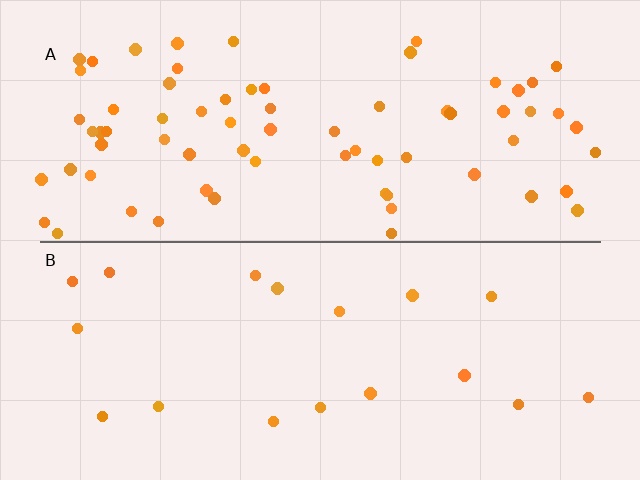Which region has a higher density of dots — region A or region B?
A (the top).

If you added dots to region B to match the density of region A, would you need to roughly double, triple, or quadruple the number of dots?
Approximately quadruple.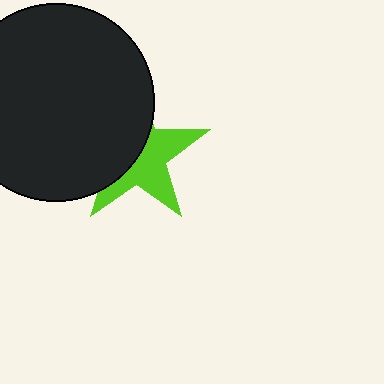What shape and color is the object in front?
The object in front is a black circle.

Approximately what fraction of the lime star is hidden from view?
Roughly 49% of the lime star is hidden behind the black circle.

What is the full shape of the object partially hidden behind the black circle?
The partially hidden object is a lime star.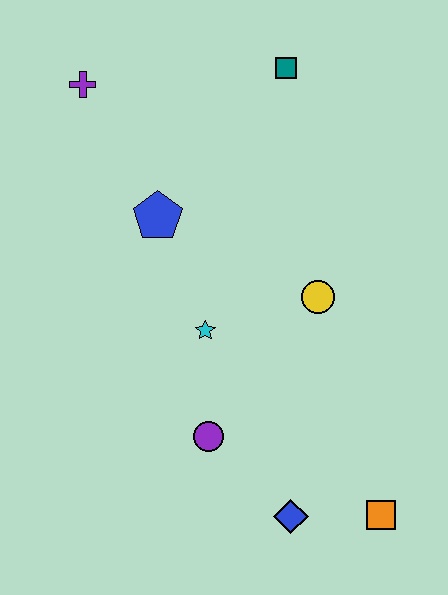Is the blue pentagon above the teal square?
No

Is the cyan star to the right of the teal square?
No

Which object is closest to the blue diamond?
The orange square is closest to the blue diamond.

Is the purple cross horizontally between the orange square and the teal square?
No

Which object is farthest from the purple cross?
The orange square is farthest from the purple cross.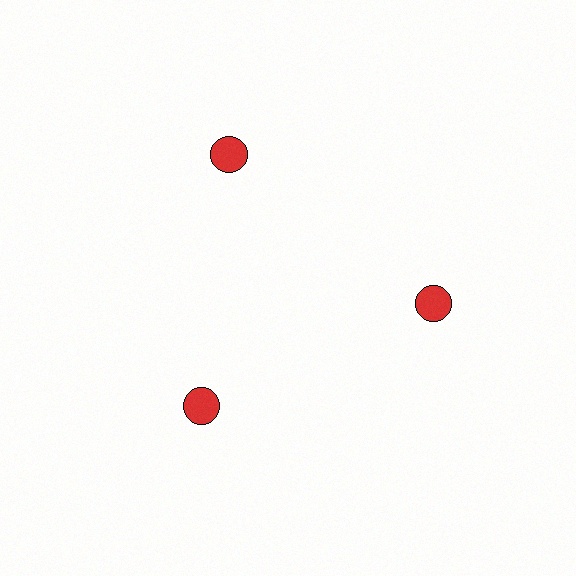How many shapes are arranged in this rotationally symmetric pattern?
There are 3 shapes, arranged in 3 groups of 1.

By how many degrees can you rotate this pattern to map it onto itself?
The pattern maps onto itself every 120 degrees of rotation.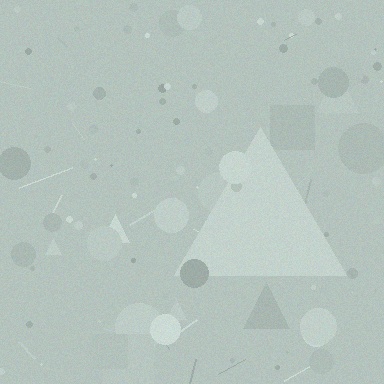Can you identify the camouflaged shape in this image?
The camouflaged shape is a triangle.